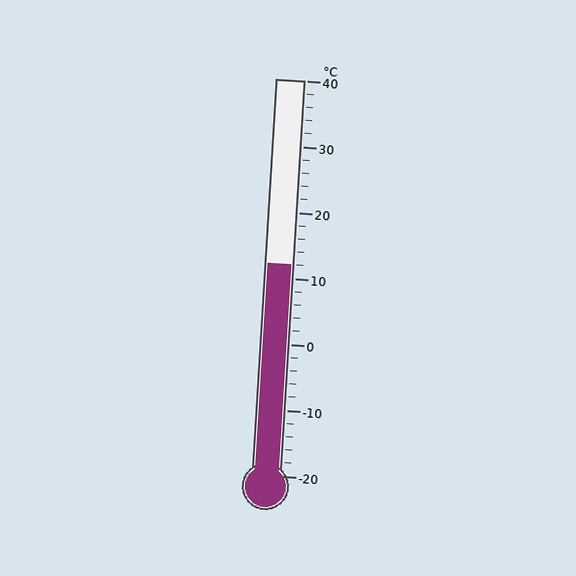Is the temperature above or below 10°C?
The temperature is above 10°C.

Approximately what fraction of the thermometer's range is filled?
The thermometer is filled to approximately 55% of its range.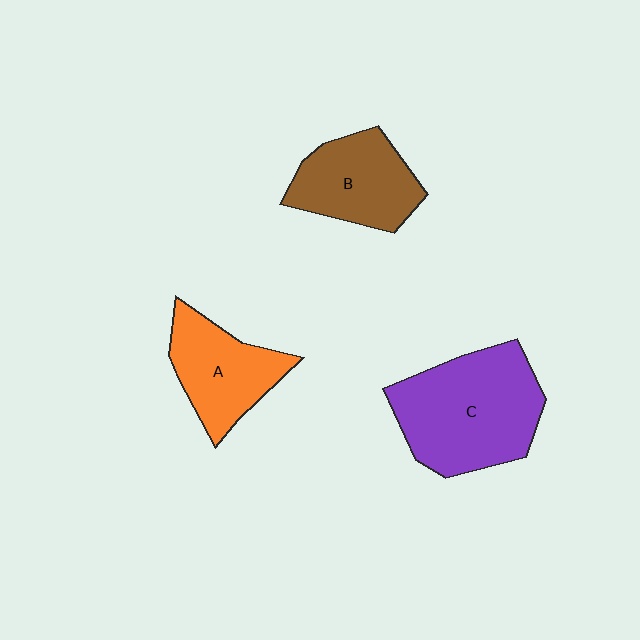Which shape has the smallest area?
Shape A (orange).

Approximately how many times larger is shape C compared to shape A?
Approximately 1.6 times.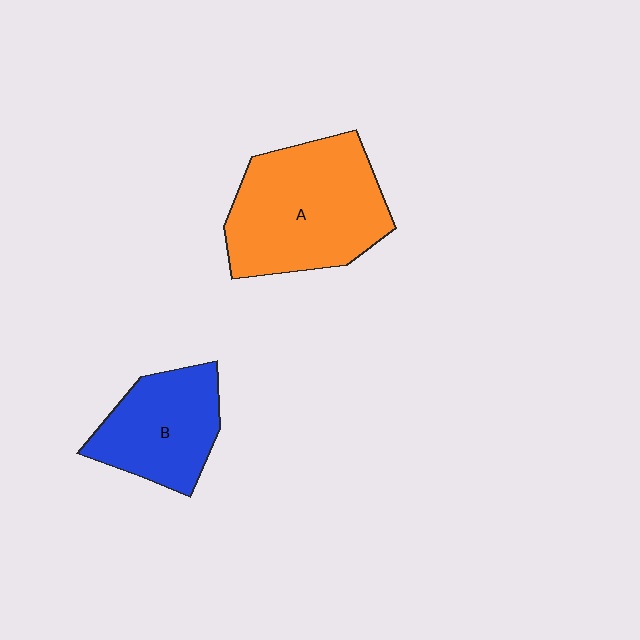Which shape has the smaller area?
Shape B (blue).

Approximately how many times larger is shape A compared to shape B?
Approximately 1.5 times.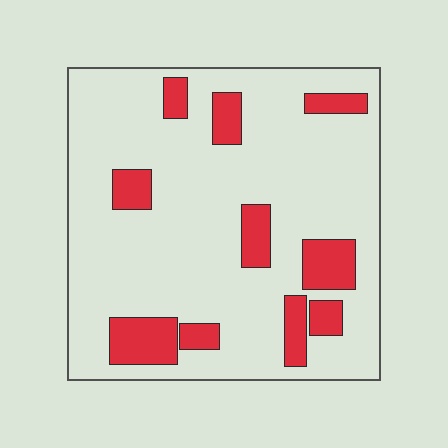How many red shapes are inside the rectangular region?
10.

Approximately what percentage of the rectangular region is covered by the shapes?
Approximately 20%.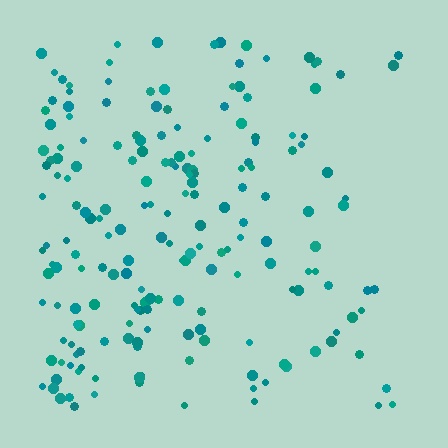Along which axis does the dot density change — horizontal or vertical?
Horizontal.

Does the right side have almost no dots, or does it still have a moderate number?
Still a moderate number, just noticeably fewer than the left.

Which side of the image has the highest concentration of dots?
The left.